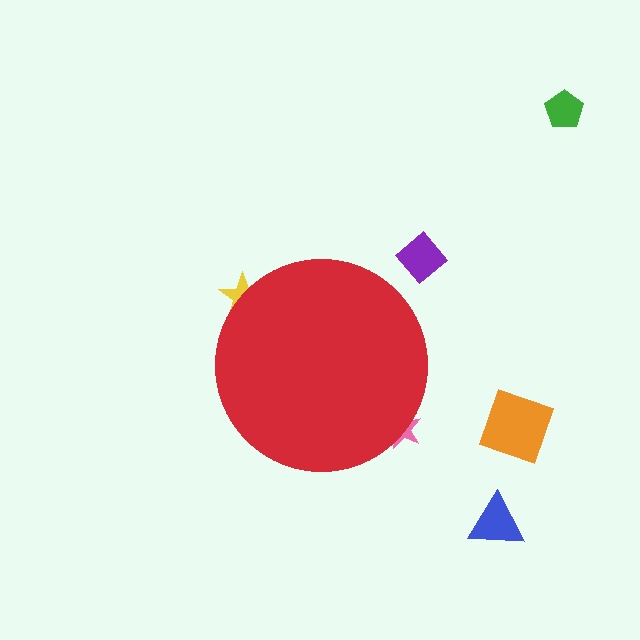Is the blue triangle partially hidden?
No, the blue triangle is fully visible.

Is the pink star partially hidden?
Yes, the pink star is partially hidden behind the red circle.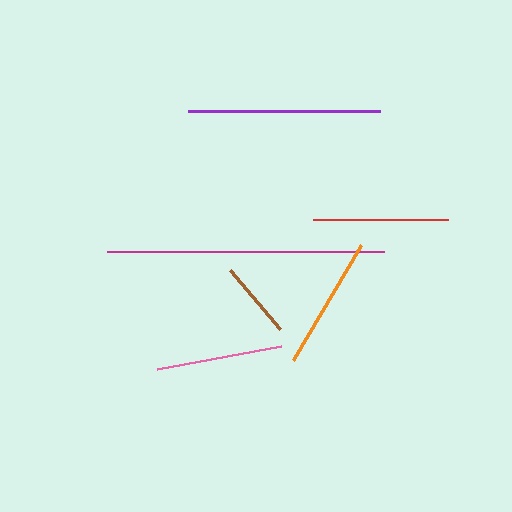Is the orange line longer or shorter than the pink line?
The orange line is longer than the pink line.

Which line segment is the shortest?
The brown line is the shortest at approximately 77 pixels.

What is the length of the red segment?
The red segment is approximately 135 pixels long.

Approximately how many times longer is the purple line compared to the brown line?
The purple line is approximately 2.5 times the length of the brown line.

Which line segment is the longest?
The magenta line is the longest at approximately 277 pixels.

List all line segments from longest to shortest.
From longest to shortest: magenta, purple, red, orange, pink, brown.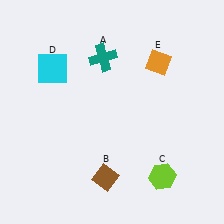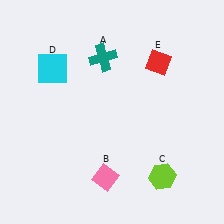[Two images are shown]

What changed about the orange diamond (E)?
In Image 1, E is orange. In Image 2, it changed to red.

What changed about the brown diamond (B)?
In Image 1, B is brown. In Image 2, it changed to pink.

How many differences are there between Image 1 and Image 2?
There are 2 differences between the two images.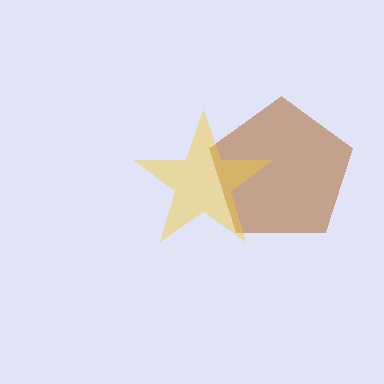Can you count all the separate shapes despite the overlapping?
Yes, there are 2 separate shapes.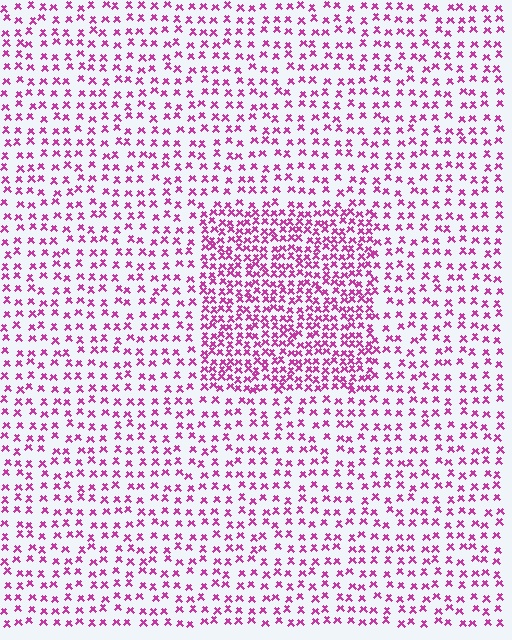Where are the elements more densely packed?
The elements are more densely packed inside the rectangle boundary.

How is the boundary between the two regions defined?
The boundary is defined by a change in element density (approximately 2.0x ratio). All elements are the same color, size, and shape.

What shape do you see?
I see a rectangle.